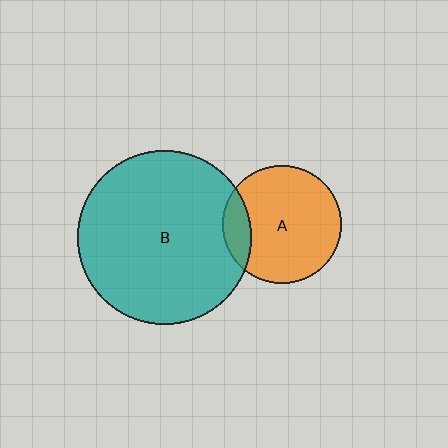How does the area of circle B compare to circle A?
Approximately 2.1 times.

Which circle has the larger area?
Circle B (teal).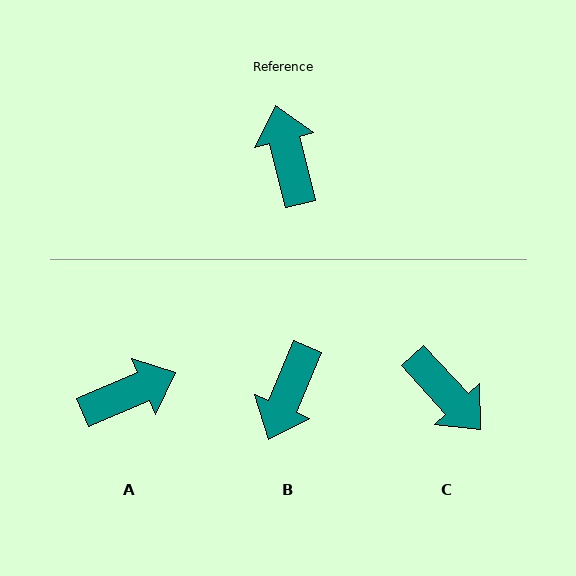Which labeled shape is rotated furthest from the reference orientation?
C, about 152 degrees away.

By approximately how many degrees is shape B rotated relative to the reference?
Approximately 143 degrees counter-clockwise.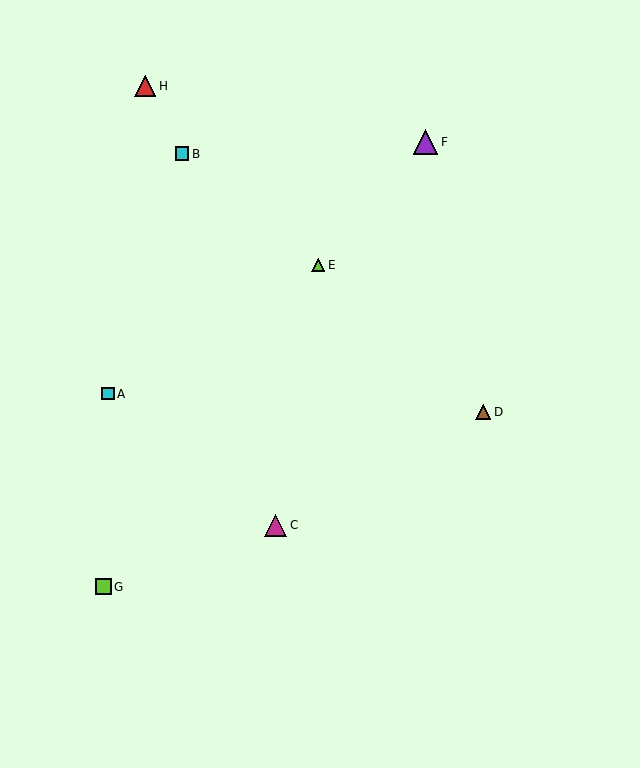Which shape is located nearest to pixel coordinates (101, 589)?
The lime square (labeled G) at (103, 587) is nearest to that location.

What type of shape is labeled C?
Shape C is a magenta triangle.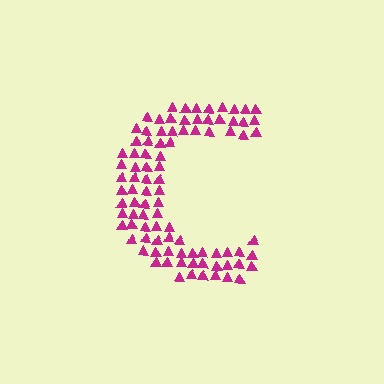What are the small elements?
The small elements are triangles.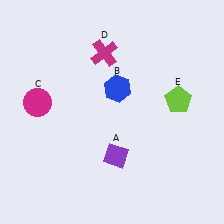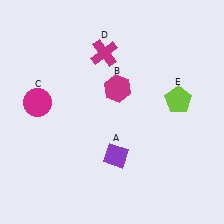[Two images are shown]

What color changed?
The hexagon (B) changed from blue in Image 1 to magenta in Image 2.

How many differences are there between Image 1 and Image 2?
There is 1 difference between the two images.